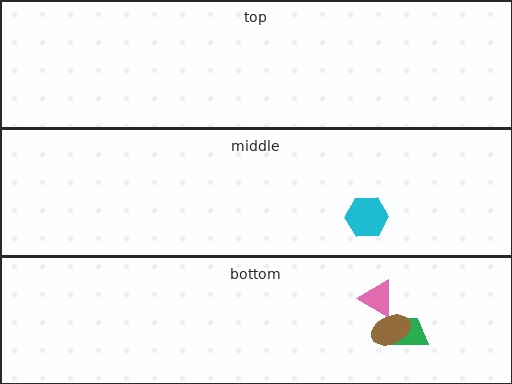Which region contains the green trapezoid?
The bottom region.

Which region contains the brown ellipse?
The bottom region.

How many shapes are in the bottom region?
3.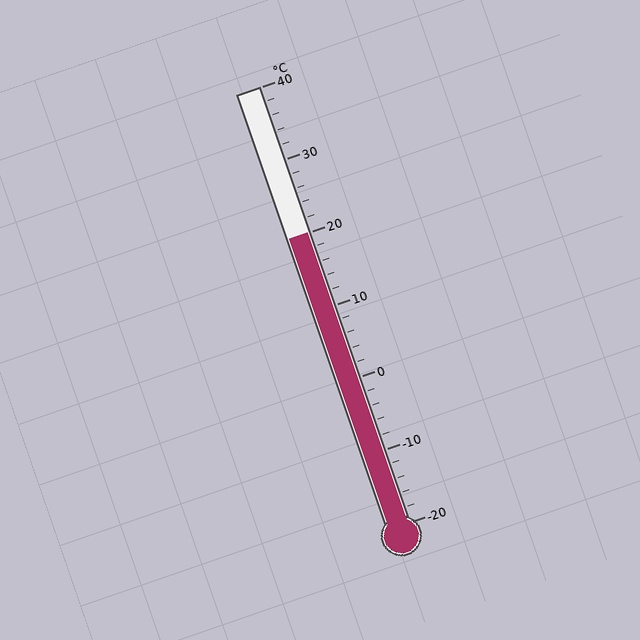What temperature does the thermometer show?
The thermometer shows approximately 20°C.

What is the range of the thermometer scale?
The thermometer scale ranges from -20°C to 40°C.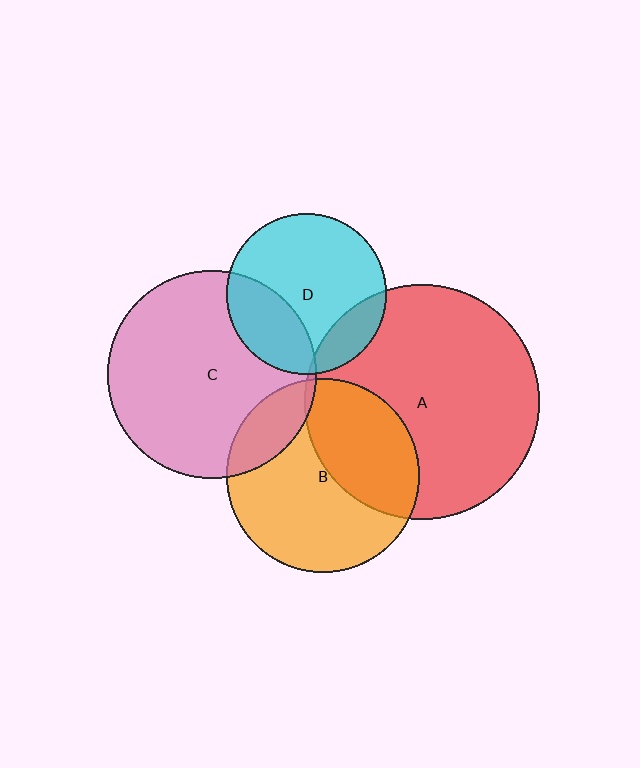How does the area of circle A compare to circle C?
Approximately 1.3 times.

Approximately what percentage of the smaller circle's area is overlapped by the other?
Approximately 15%.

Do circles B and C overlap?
Yes.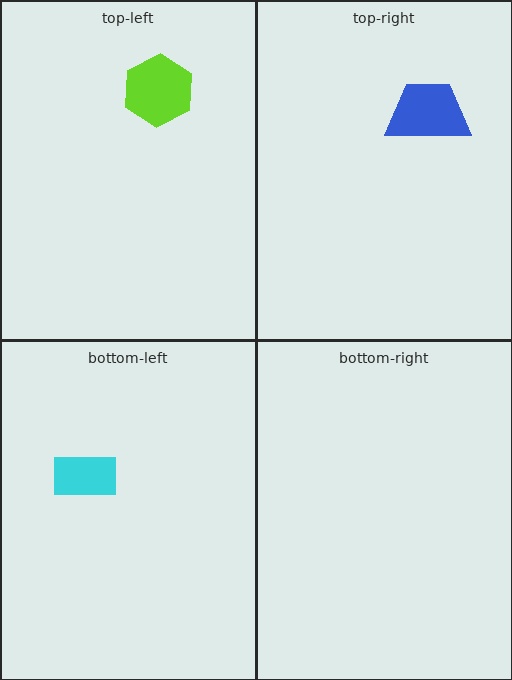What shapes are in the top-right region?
The blue trapezoid.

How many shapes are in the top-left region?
1.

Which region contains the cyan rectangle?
The bottom-left region.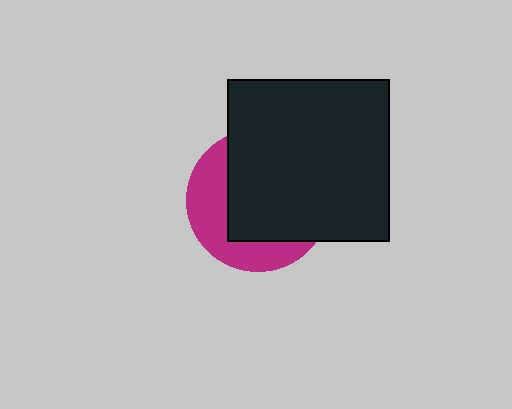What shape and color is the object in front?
The object in front is a black square.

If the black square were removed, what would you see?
You would see the complete magenta circle.